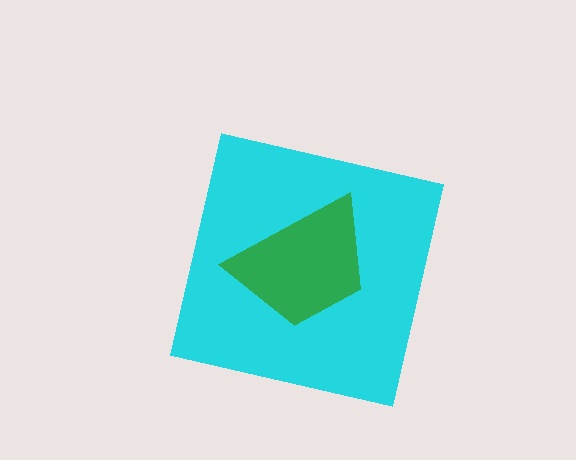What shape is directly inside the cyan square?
The green trapezoid.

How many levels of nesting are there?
2.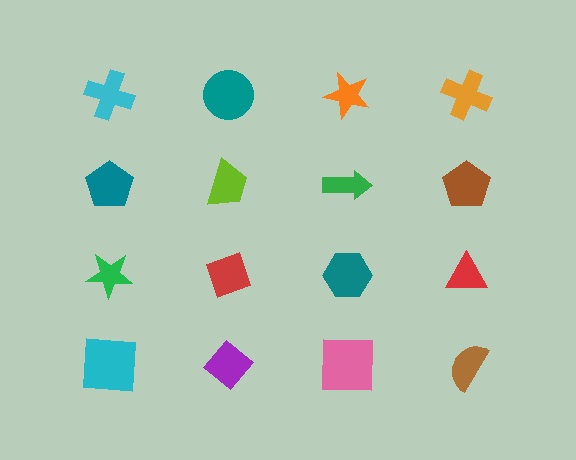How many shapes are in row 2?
4 shapes.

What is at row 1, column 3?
An orange star.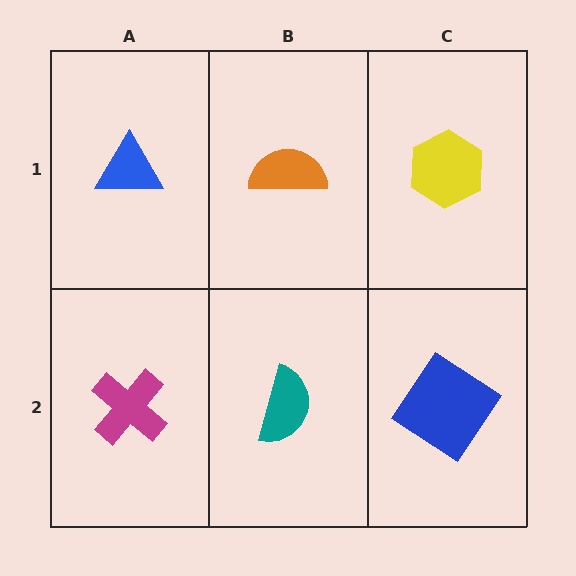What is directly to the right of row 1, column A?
An orange semicircle.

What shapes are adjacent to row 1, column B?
A teal semicircle (row 2, column B), a blue triangle (row 1, column A), a yellow hexagon (row 1, column C).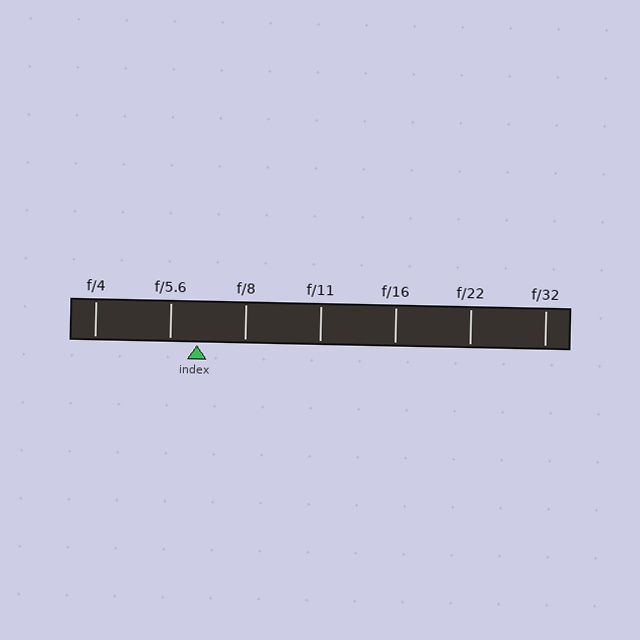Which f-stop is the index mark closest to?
The index mark is closest to f/5.6.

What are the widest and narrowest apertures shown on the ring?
The widest aperture shown is f/4 and the narrowest is f/32.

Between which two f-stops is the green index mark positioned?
The index mark is between f/5.6 and f/8.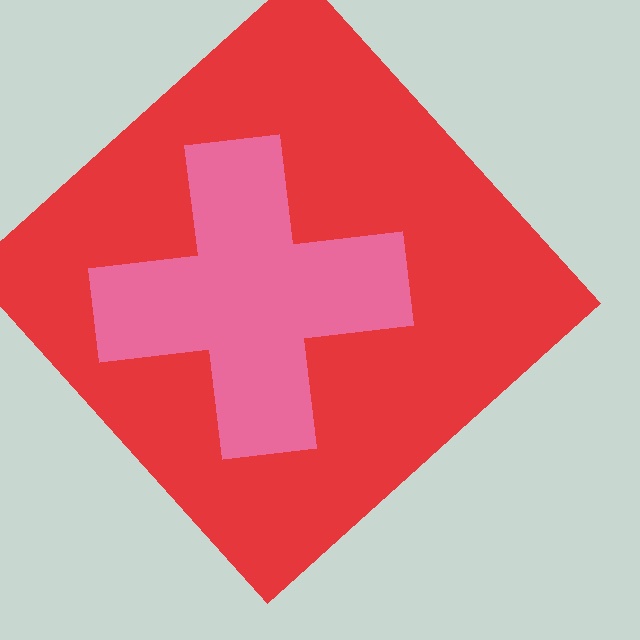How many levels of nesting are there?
2.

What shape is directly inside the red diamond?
The pink cross.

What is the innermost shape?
The pink cross.